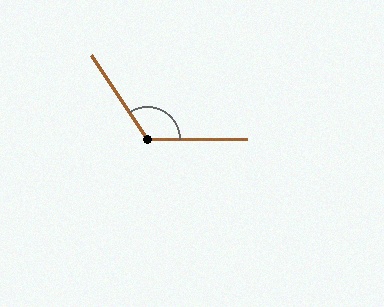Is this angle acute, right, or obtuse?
It is obtuse.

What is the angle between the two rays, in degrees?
Approximately 124 degrees.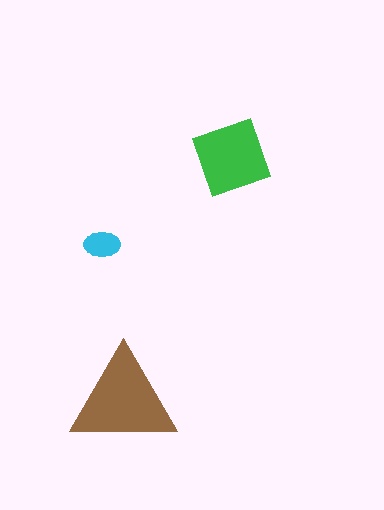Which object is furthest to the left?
The cyan ellipse is leftmost.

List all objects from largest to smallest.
The brown triangle, the green diamond, the cyan ellipse.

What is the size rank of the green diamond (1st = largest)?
2nd.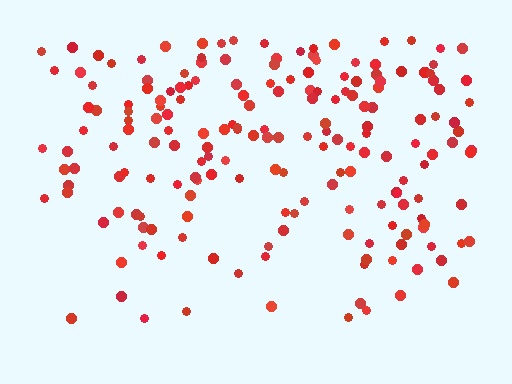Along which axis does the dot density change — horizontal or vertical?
Vertical.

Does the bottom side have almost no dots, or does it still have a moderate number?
Still a moderate number, just noticeably fewer than the top.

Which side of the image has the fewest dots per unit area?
The bottom.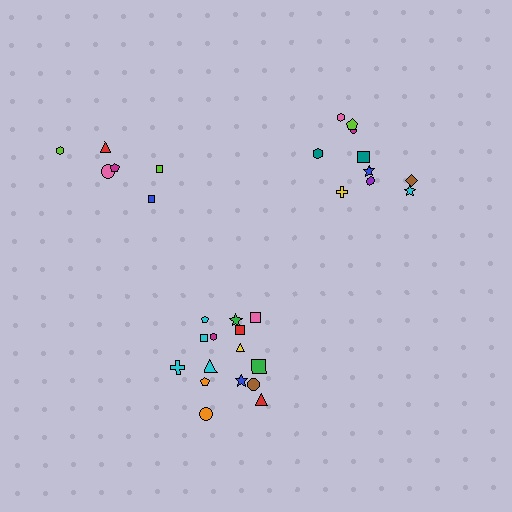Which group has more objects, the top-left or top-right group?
The top-right group.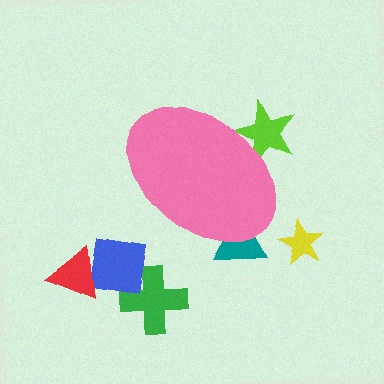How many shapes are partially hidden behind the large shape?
2 shapes are partially hidden.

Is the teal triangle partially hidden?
Yes, the teal triangle is partially hidden behind the pink ellipse.